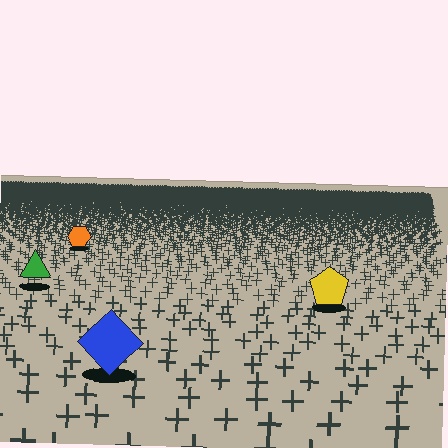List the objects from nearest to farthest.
From nearest to farthest: the blue diamond, the yellow pentagon, the green triangle, the orange hexagon.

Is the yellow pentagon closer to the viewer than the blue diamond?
No. The blue diamond is closer — you can tell from the texture gradient: the ground texture is coarser near it.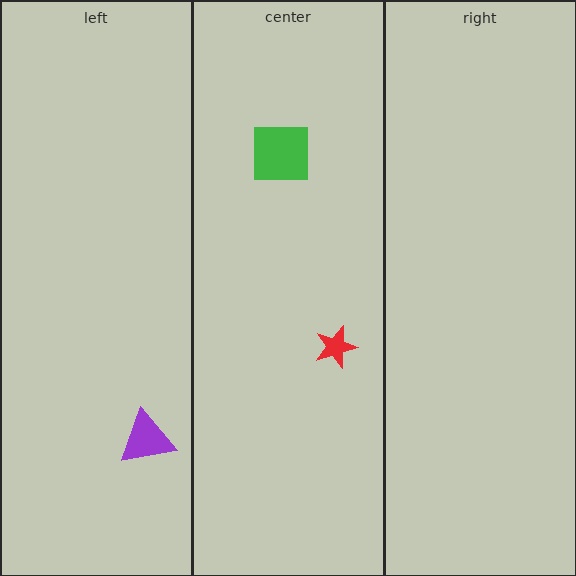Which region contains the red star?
The center region.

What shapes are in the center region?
The green square, the red star.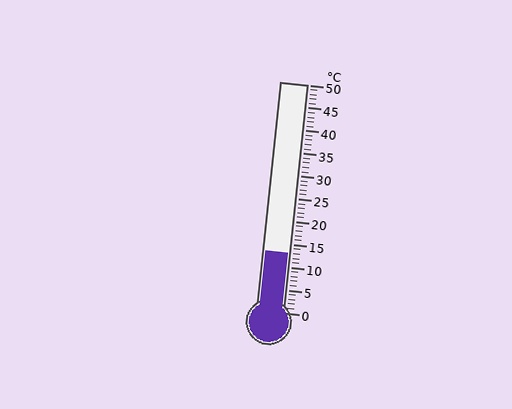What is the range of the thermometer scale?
The thermometer scale ranges from 0°C to 50°C.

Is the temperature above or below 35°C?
The temperature is below 35°C.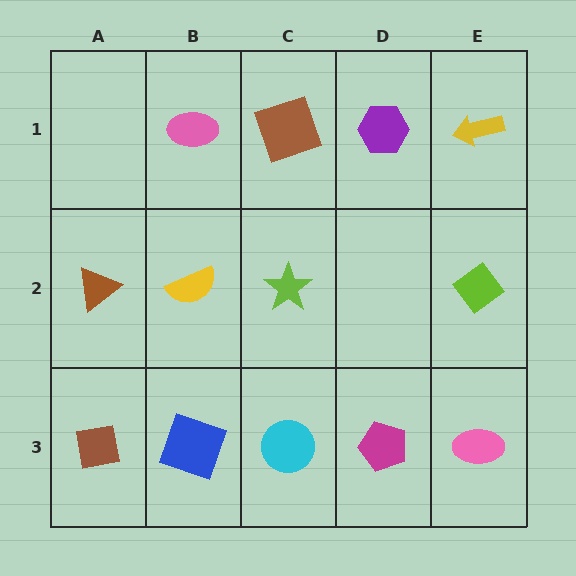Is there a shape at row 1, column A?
No, that cell is empty.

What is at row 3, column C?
A cyan circle.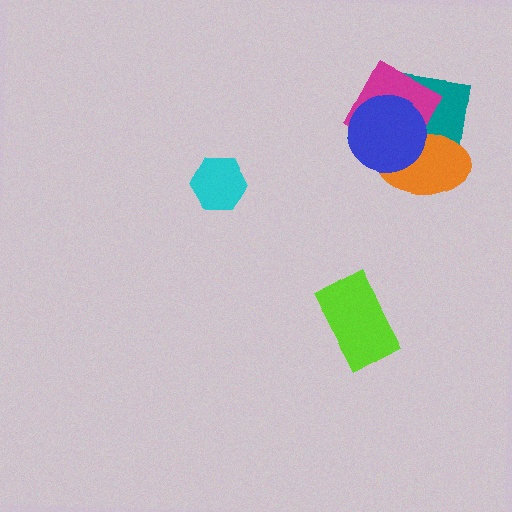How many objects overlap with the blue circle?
3 objects overlap with the blue circle.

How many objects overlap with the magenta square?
3 objects overlap with the magenta square.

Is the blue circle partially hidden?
No, no other shape covers it.